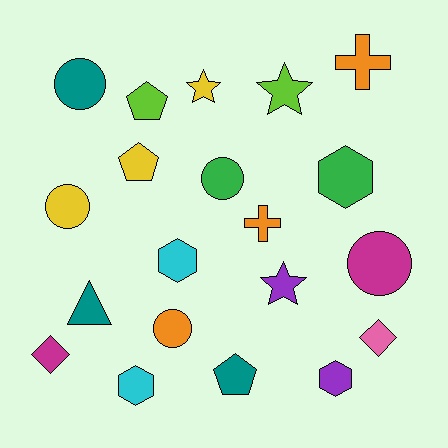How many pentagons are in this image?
There are 3 pentagons.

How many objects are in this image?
There are 20 objects.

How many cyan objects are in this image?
There are 2 cyan objects.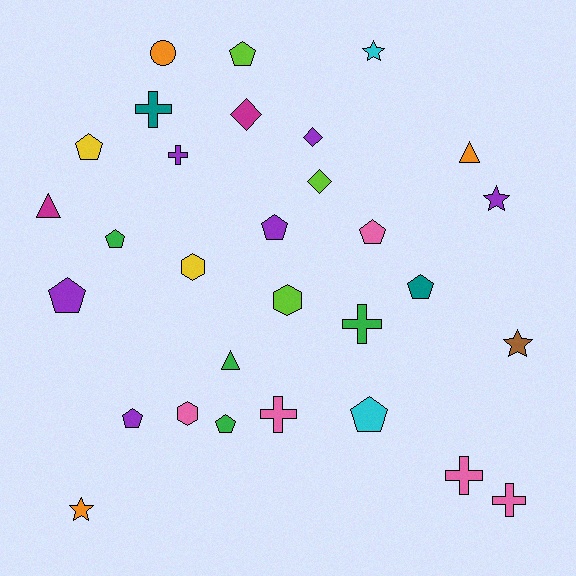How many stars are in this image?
There are 4 stars.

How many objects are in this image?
There are 30 objects.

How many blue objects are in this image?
There are no blue objects.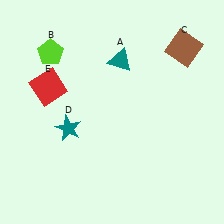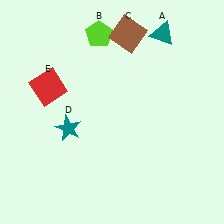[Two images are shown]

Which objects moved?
The objects that moved are: the teal triangle (A), the lime pentagon (B), the brown square (C).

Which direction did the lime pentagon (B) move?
The lime pentagon (B) moved right.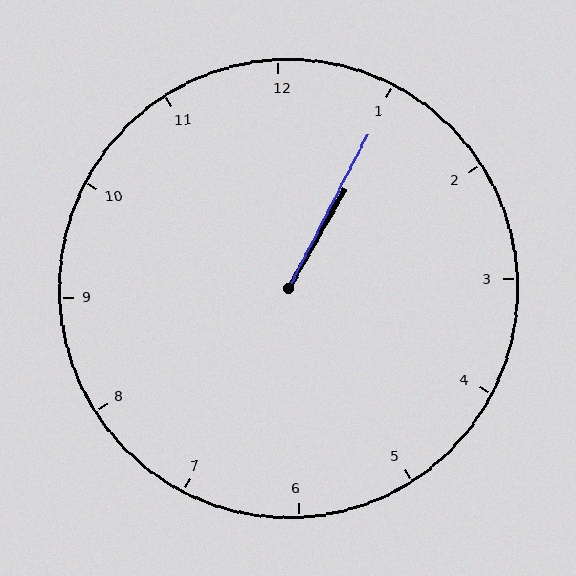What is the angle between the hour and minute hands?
Approximately 2 degrees.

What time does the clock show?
1:05.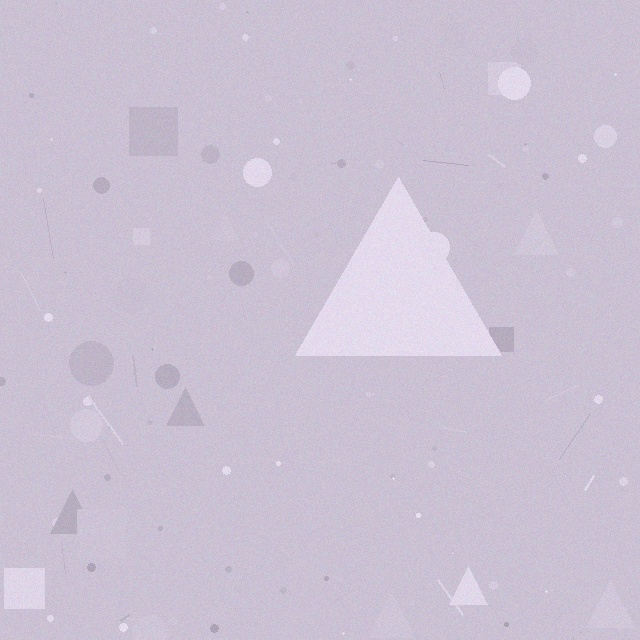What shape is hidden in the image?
A triangle is hidden in the image.